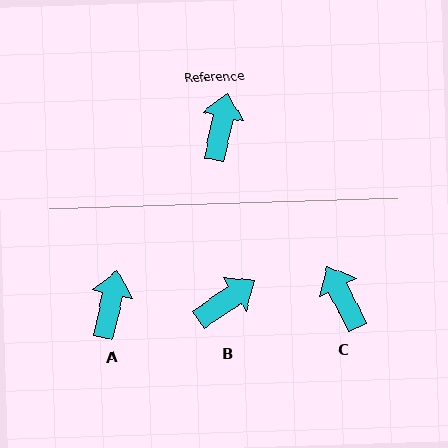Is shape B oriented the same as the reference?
No, it is off by about 43 degrees.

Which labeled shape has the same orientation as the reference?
A.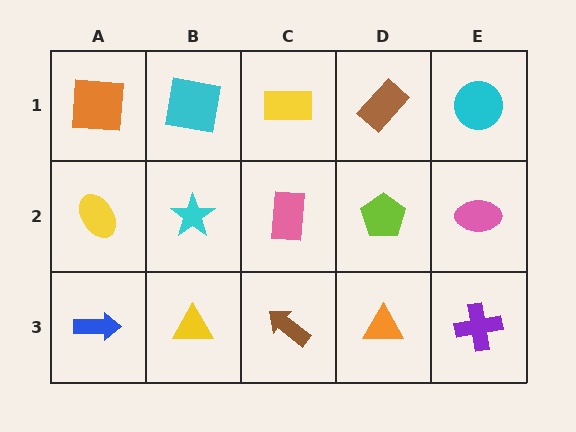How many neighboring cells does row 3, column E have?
2.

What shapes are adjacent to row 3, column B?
A cyan star (row 2, column B), a blue arrow (row 3, column A), a brown arrow (row 3, column C).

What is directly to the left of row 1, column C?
A cyan square.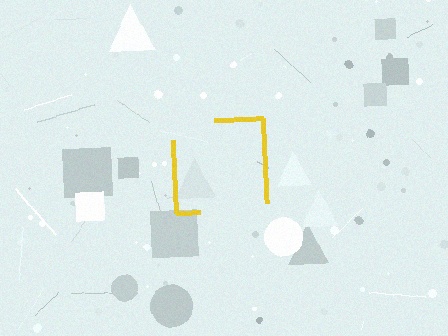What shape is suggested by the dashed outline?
The dashed outline suggests a square.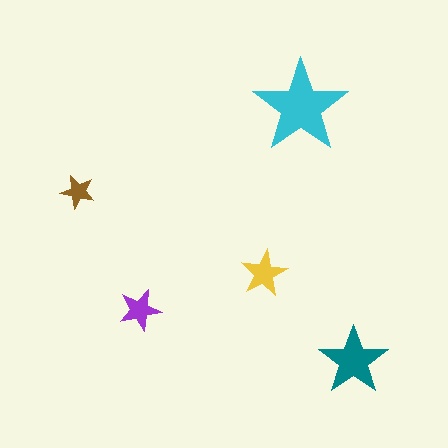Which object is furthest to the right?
The teal star is rightmost.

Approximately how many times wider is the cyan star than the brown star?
About 3 times wider.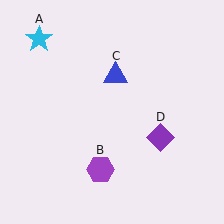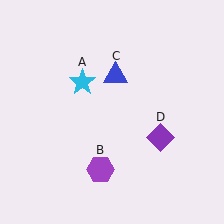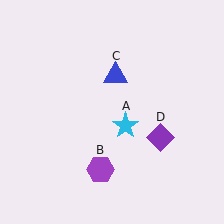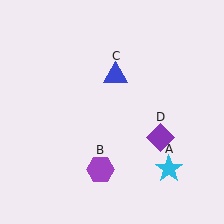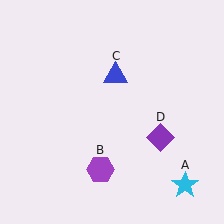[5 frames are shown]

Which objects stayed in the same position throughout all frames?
Purple hexagon (object B) and blue triangle (object C) and purple diamond (object D) remained stationary.